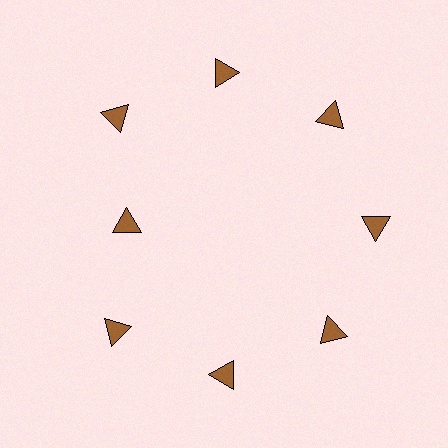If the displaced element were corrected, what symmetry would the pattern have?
It would have 8-fold rotational symmetry — the pattern would map onto itself every 45 degrees.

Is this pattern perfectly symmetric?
No. The 8 brown triangles are arranged in a ring, but one element near the 9 o'clock position is pulled inward toward the center, breaking the 8-fold rotational symmetry.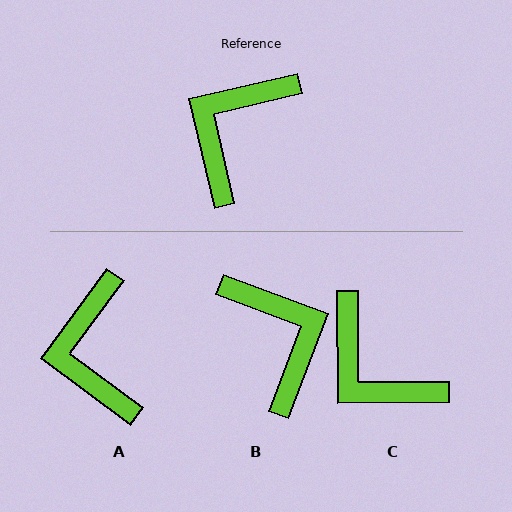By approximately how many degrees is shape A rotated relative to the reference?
Approximately 40 degrees counter-clockwise.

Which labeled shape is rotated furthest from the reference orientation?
B, about 124 degrees away.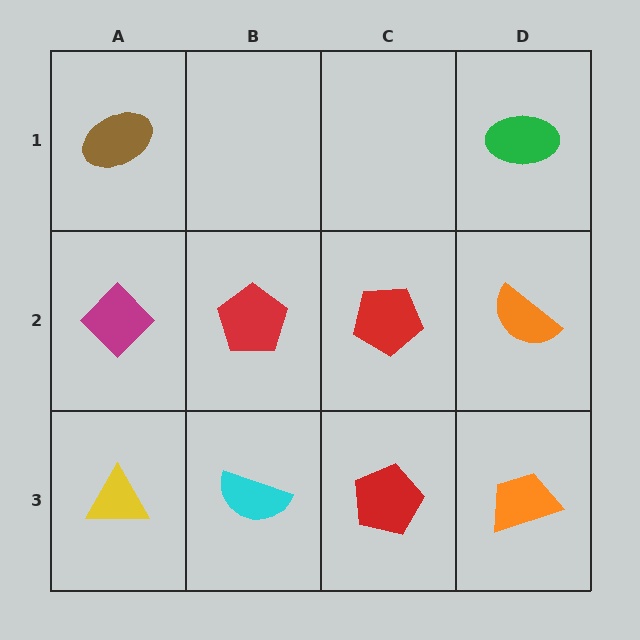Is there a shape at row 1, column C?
No, that cell is empty.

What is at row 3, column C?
A red pentagon.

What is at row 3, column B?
A cyan semicircle.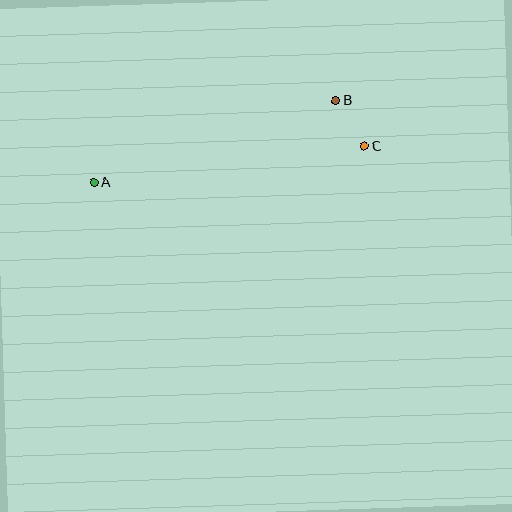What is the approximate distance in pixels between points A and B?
The distance between A and B is approximately 255 pixels.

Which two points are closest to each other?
Points B and C are closest to each other.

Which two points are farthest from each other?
Points A and C are farthest from each other.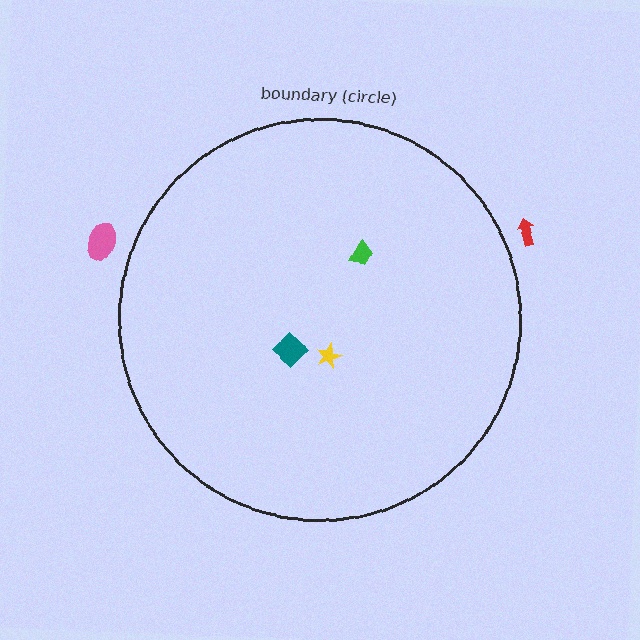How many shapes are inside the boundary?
3 inside, 2 outside.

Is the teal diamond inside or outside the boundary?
Inside.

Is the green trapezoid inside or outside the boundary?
Inside.